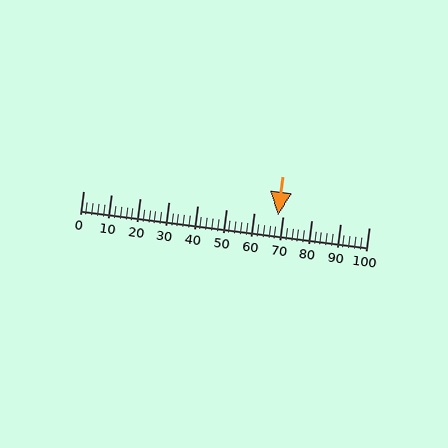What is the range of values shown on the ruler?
The ruler shows values from 0 to 100.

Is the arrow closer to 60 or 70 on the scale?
The arrow is closer to 70.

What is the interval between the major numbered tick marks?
The major tick marks are spaced 10 units apart.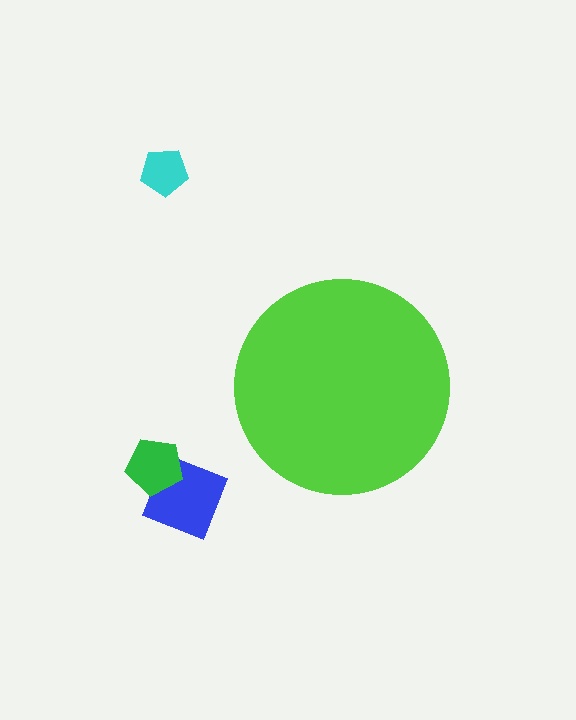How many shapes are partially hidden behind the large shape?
0 shapes are partially hidden.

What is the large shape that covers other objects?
A lime circle.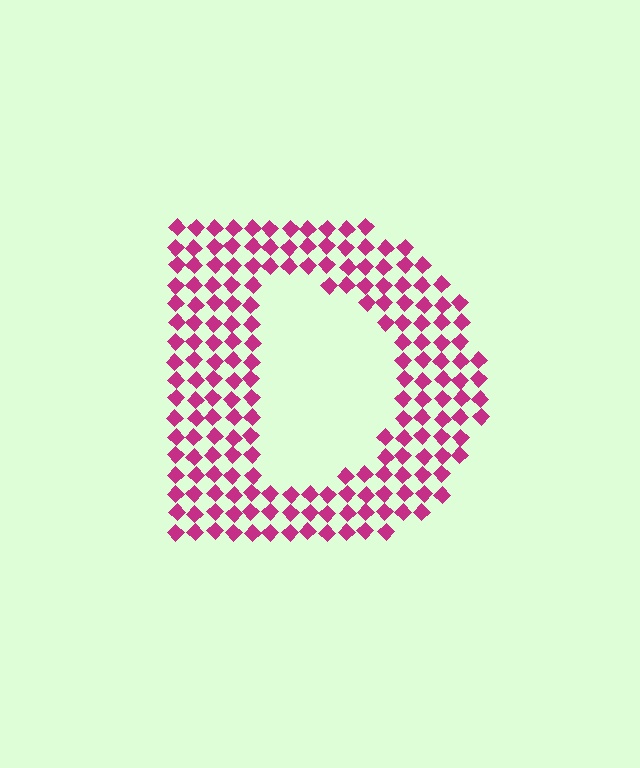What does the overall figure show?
The overall figure shows the letter D.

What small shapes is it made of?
It is made of small diamonds.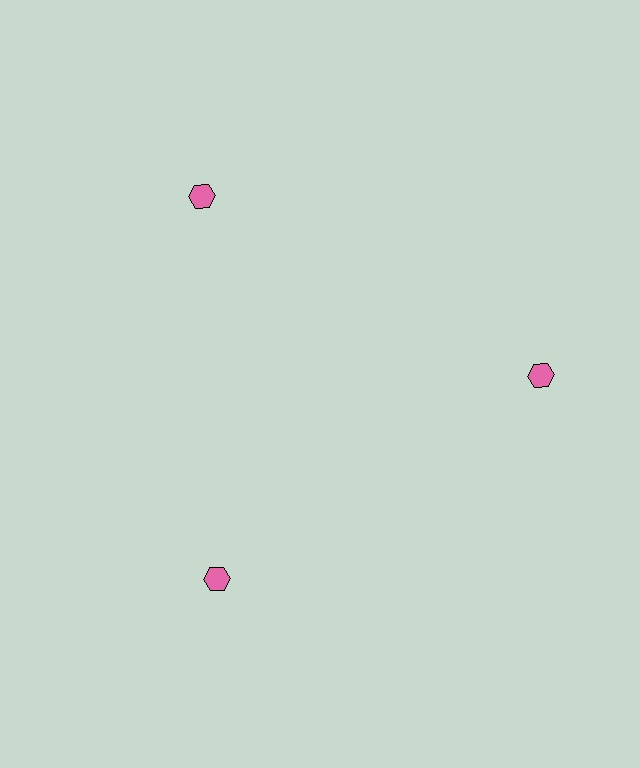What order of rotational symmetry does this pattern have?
This pattern has 3-fold rotational symmetry.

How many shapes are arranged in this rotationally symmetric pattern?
There are 3 shapes, arranged in 3 groups of 1.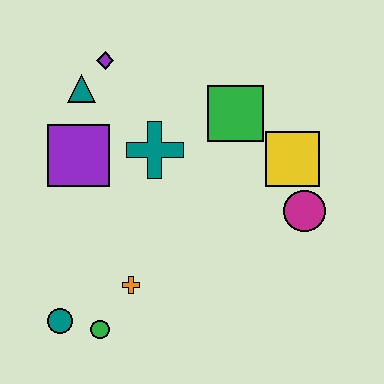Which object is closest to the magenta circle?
The yellow square is closest to the magenta circle.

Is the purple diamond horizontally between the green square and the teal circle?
Yes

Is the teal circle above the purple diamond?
No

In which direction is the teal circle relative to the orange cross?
The teal circle is to the left of the orange cross.